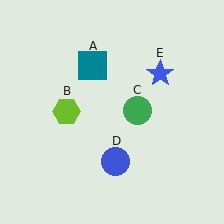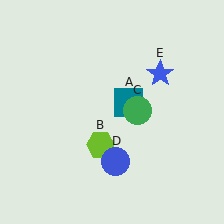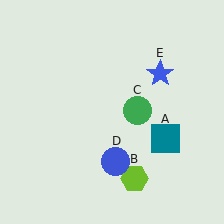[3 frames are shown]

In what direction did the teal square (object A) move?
The teal square (object A) moved down and to the right.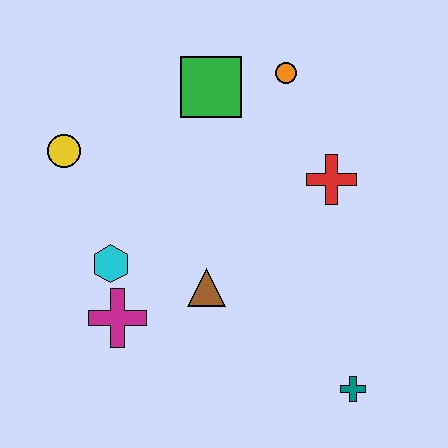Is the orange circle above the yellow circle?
Yes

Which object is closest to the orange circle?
The green square is closest to the orange circle.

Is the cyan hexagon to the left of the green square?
Yes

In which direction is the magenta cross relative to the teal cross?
The magenta cross is to the left of the teal cross.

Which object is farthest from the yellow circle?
The teal cross is farthest from the yellow circle.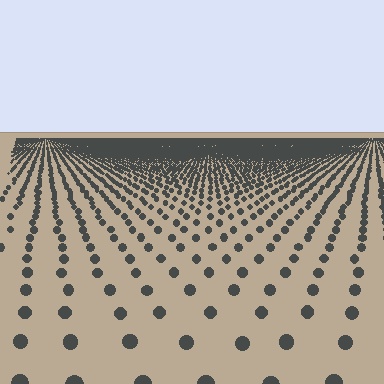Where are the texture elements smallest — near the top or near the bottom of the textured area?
Near the top.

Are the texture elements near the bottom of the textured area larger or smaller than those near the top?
Larger. Near the bottom, elements are closer to the viewer and appear at a bigger on-screen size.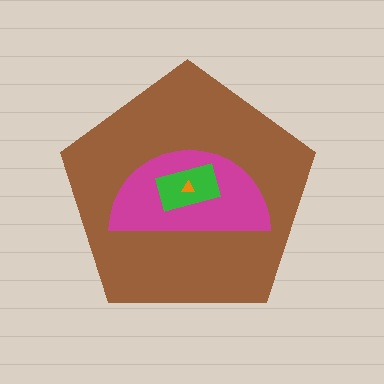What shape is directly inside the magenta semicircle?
The green rectangle.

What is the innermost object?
The orange triangle.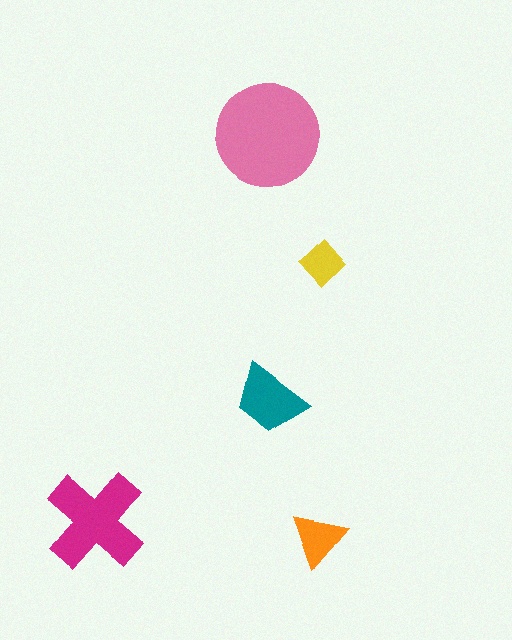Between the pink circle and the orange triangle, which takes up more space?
The pink circle.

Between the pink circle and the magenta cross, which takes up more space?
The pink circle.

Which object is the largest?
The pink circle.